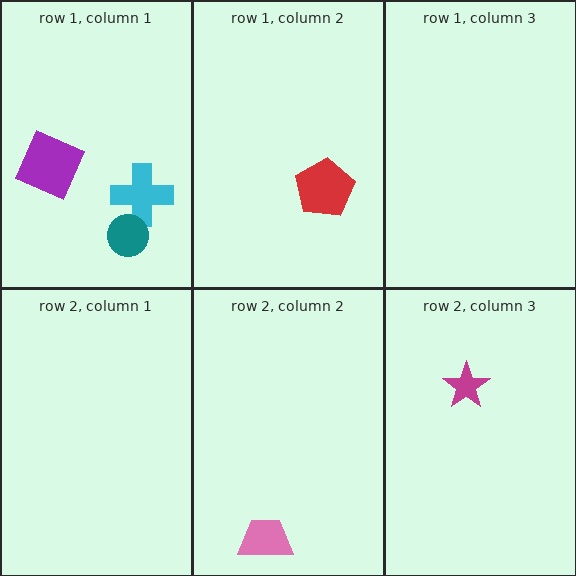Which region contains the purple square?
The row 1, column 1 region.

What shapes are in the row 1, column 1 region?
The purple square, the cyan cross, the teal circle.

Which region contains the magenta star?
The row 2, column 3 region.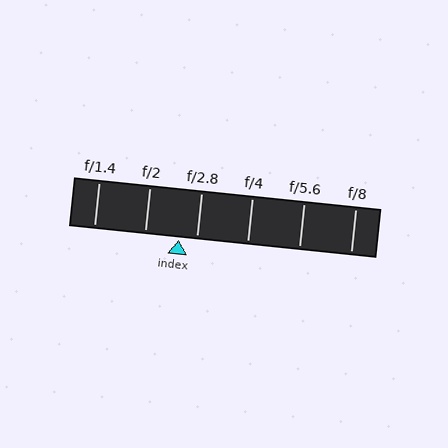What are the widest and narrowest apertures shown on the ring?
The widest aperture shown is f/1.4 and the narrowest is f/8.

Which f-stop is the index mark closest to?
The index mark is closest to f/2.8.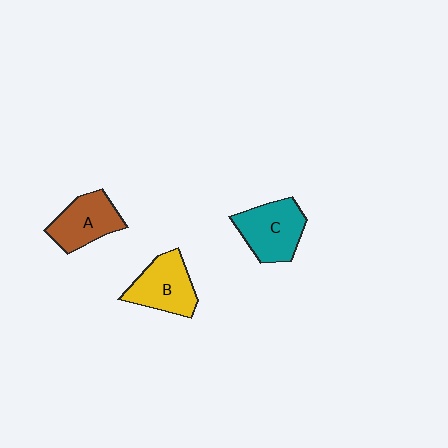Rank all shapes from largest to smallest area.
From largest to smallest: C (teal), B (yellow), A (brown).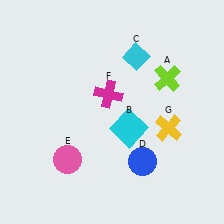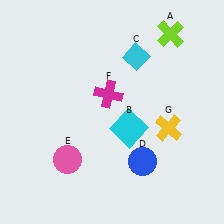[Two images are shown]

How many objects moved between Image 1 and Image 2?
1 object moved between the two images.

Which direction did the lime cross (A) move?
The lime cross (A) moved up.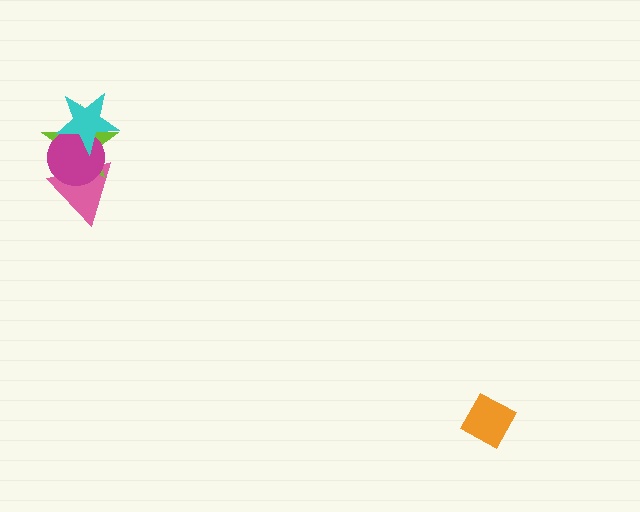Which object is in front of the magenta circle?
The cyan star is in front of the magenta circle.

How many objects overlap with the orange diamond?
0 objects overlap with the orange diamond.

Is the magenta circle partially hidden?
Yes, it is partially covered by another shape.